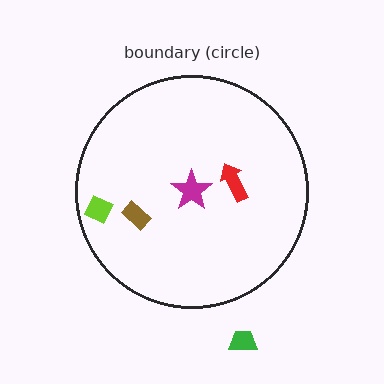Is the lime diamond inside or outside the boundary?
Inside.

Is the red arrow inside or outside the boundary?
Inside.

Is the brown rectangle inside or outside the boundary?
Inside.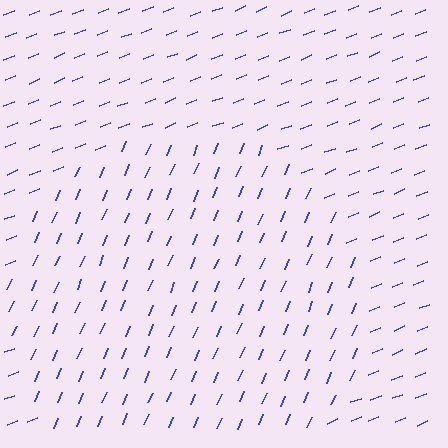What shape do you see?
I see a circle.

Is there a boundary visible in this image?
Yes, there is a texture boundary formed by a change in line orientation.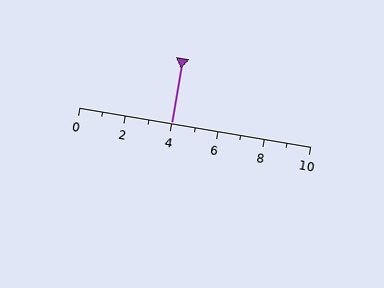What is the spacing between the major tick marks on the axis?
The major ticks are spaced 2 apart.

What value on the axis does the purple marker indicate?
The marker indicates approximately 4.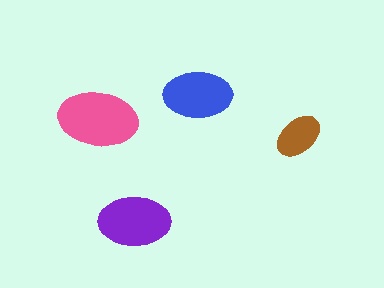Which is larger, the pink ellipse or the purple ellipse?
The pink one.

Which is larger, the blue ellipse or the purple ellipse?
The purple one.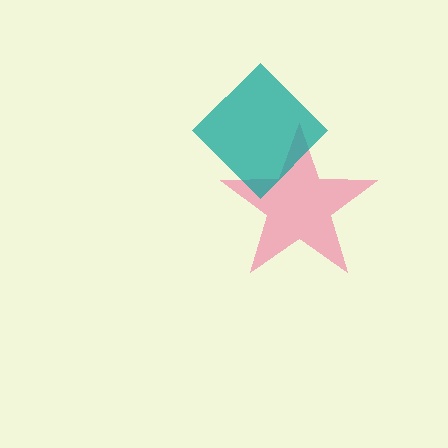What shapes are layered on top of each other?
The layered shapes are: a pink star, a teal diamond.